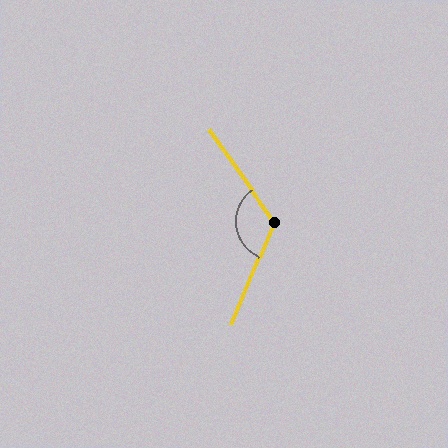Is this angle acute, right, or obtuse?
It is obtuse.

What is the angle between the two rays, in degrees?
Approximately 122 degrees.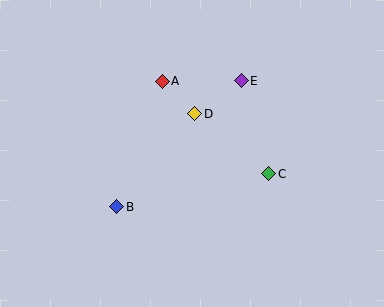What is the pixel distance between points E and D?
The distance between E and D is 57 pixels.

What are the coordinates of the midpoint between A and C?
The midpoint between A and C is at (216, 127).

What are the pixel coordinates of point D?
Point D is at (195, 114).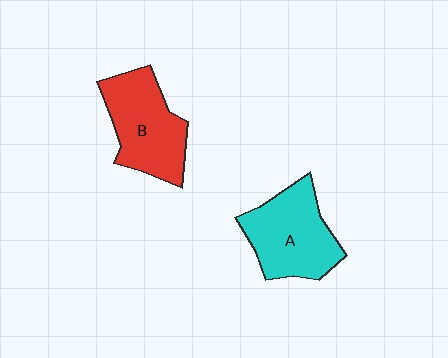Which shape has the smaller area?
Shape B (red).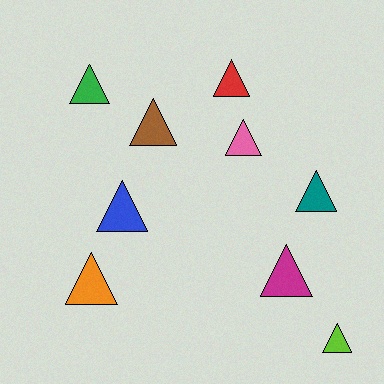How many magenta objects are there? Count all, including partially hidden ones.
There is 1 magenta object.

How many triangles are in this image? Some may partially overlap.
There are 9 triangles.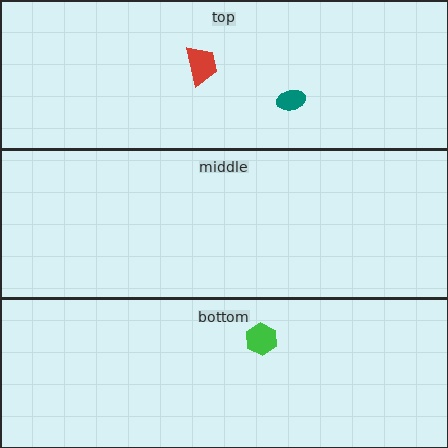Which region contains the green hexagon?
The bottom region.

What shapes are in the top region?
The teal ellipse, the red trapezoid.